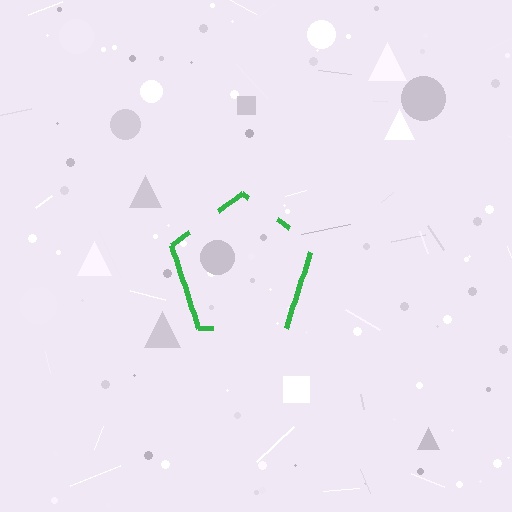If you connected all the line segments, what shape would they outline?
They would outline a pentagon.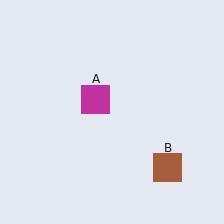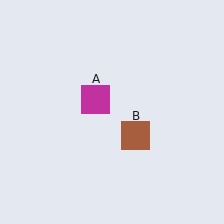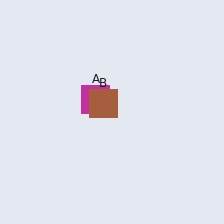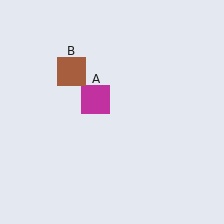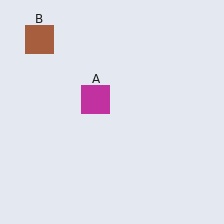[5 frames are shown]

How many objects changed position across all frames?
1 object changed position: brown square (object B).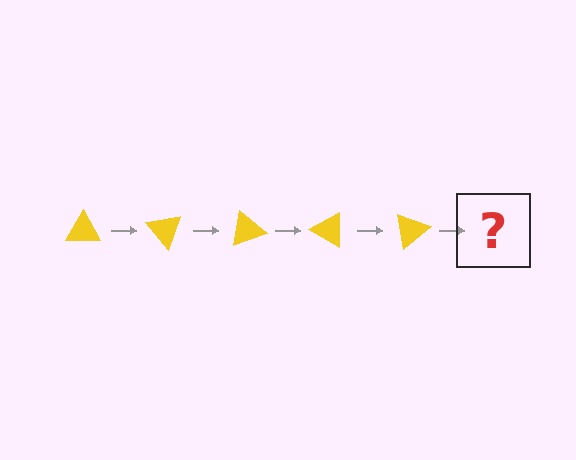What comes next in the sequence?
The next element should be a yellow triangle rotated 250 degrees.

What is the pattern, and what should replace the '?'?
The pattern is that the triangle rotates 50 degrees each step. The '?' should be a yellow triangle rotated 250 degrees.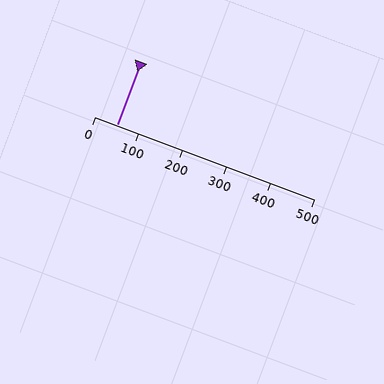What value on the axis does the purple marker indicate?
The marker indicates approximately 50.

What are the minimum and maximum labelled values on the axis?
The axis runs from 0 to 500.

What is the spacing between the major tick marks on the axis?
The major ticks are spaced 100 apart.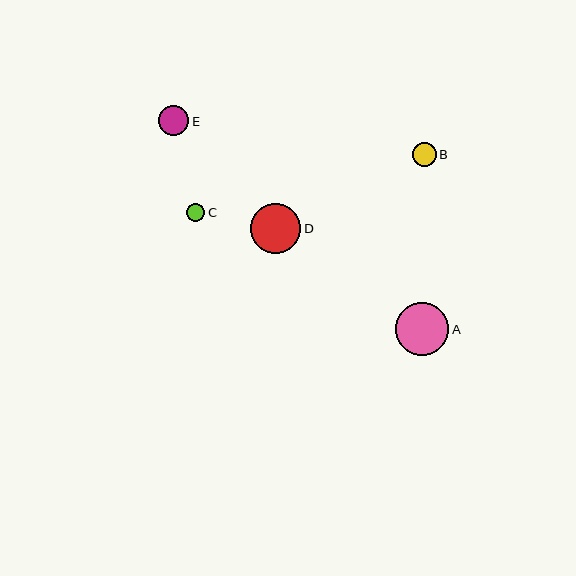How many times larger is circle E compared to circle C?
Circle E is approximately 1.6 times the size of circle C.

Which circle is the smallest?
Circle C is the smallest with a size of approximately 18 pixels.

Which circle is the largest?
Circle A is the largest with a size of approximately 53 pixels.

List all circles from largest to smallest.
From largest to smallest: A, D, E, B, C.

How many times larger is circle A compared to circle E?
Circle A is approximately 1.8 times the size of circle E.